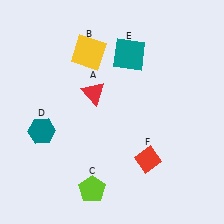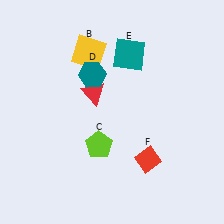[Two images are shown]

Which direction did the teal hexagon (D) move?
The teal hexagon (D) moved up.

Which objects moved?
The objects that moved are: the lime pentagon (C), the teal hexagon (D).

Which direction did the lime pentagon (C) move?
The lime pentagon (C) moved up.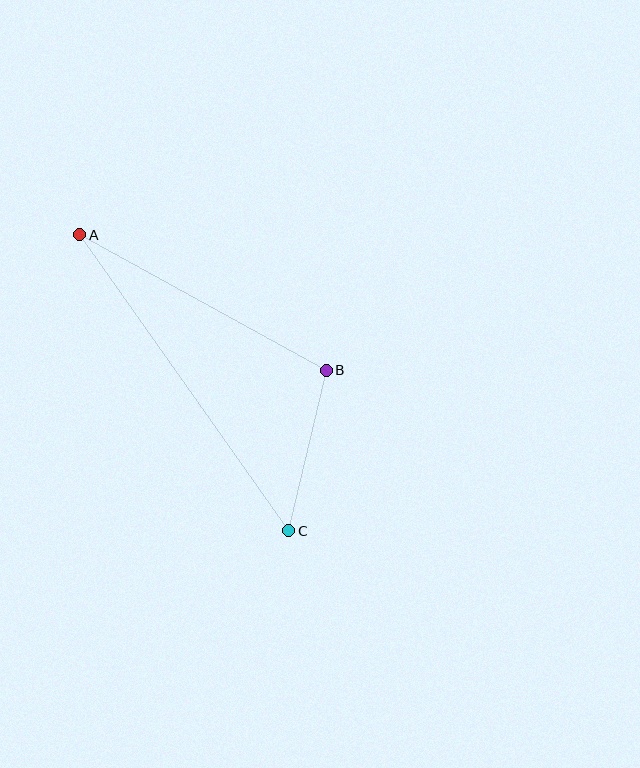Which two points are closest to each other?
Points B and C are closest to each other.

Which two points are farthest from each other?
Points A and C are farthest from each other.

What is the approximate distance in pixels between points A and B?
The distance between A and B is approximately 281 pixels.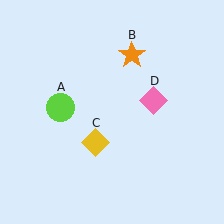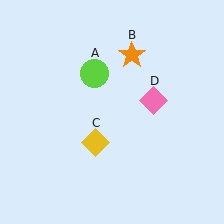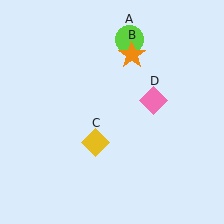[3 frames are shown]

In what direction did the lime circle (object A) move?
The lime circle (object A) moved up and to the right.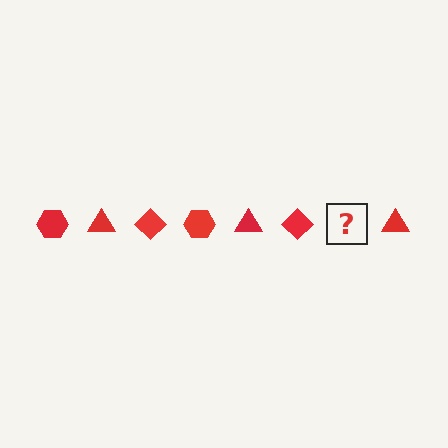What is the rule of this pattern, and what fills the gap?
The rule is that the pattern cycles through hexagon, triangle, diamond shapes in red. The gap should be filled with a red hexagon.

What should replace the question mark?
The question mark should be replaced with a red hexagon.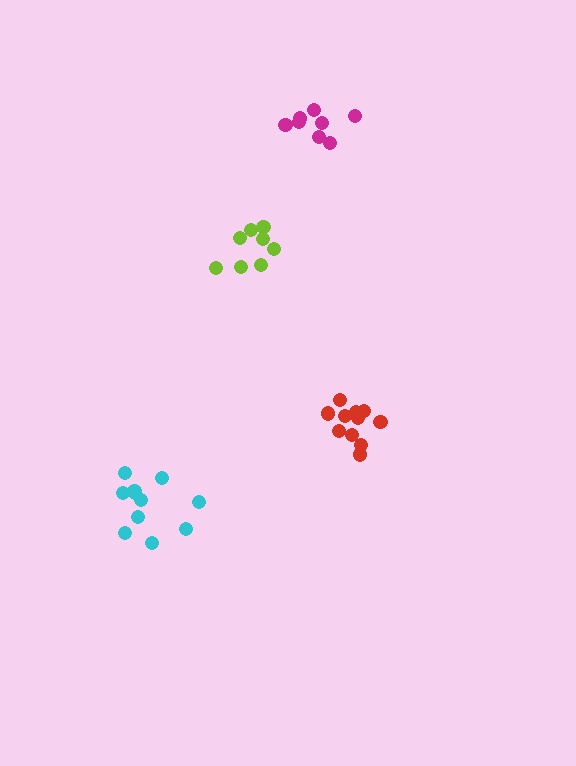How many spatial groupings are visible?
There are 4 spatial groupings.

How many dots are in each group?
Group 1: 11 dots, Group 2: 8 dots, Group 3: 8 dots, Group 4: 12 dots (39 total).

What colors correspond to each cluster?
The clusters are colored: red, magenta, lime, cyan.